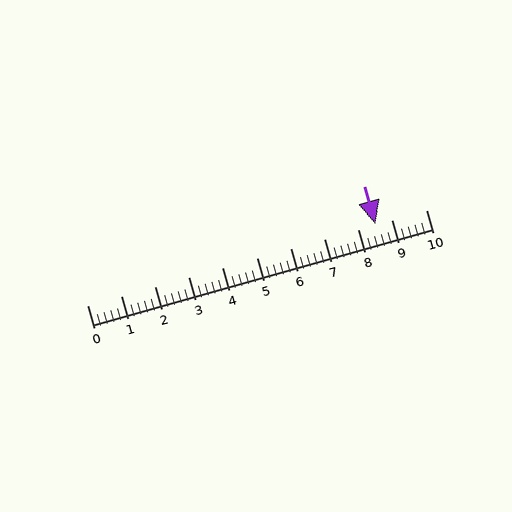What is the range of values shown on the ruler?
The ruler shows values from 0 to 10.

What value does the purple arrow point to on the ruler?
The purple arrow points to approximately 8.5.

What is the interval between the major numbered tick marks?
The major tick marks are spaced 1 units apart.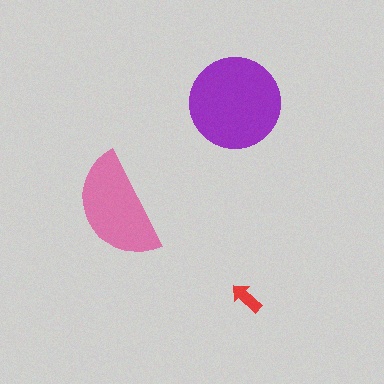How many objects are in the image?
There are 3 objects in the image.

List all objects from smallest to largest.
The red arrow, the pink semicircle, the purple circle.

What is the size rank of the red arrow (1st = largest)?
3rd.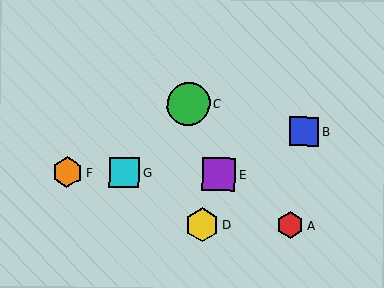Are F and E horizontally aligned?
Yes, both are at y≈172.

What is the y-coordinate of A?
Object A is at y≈225.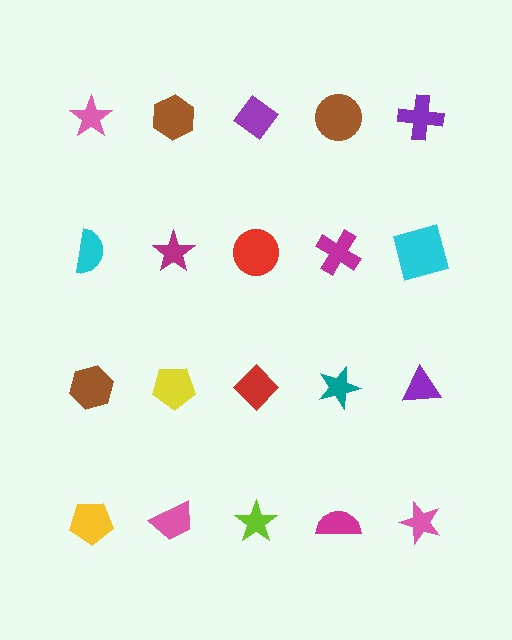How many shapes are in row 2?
5 shapes.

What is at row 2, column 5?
A cyan square.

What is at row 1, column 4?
A brown circle.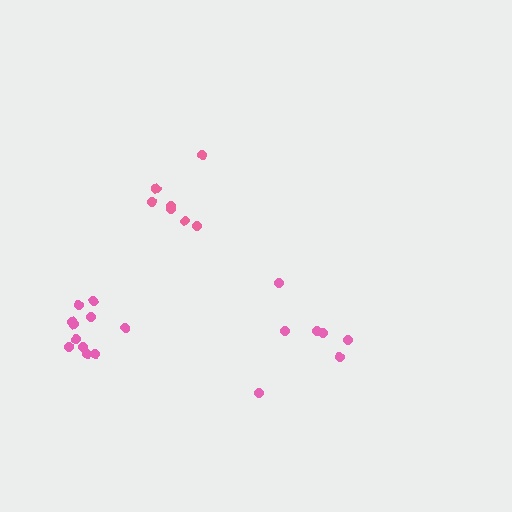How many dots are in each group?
Group 1: 8 dots, Group 2: 7 dots, Group 3: 11 dots (26 total).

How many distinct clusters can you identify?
There are 3 distinct clusters.